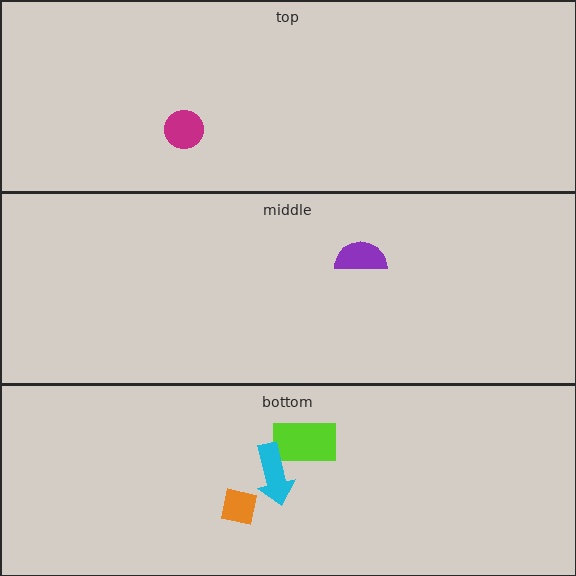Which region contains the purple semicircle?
The middle region.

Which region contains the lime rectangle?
The bottom region.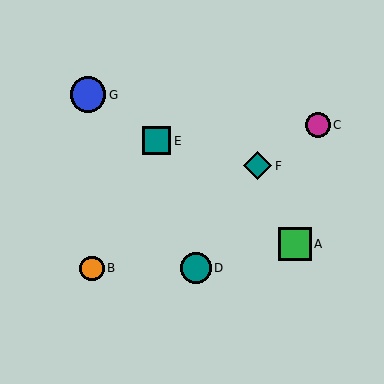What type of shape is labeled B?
Shape B is an orange circle.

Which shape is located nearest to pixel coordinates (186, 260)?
The teal circle (labeled D) at (196, 268) is nearest to that location.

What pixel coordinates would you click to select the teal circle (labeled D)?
Click at (196, 268) to select the teal circle D.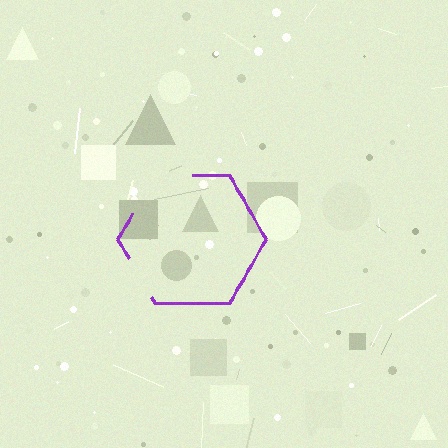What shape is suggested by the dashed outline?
The dashed outline suggests a hexagon.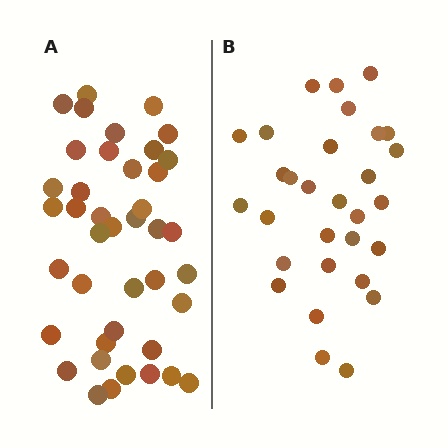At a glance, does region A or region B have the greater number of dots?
Region A (the left region) has more dots.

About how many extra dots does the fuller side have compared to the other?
Region A has roughly 12 or so more dots than region B.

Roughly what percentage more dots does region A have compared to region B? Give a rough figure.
About 35% more.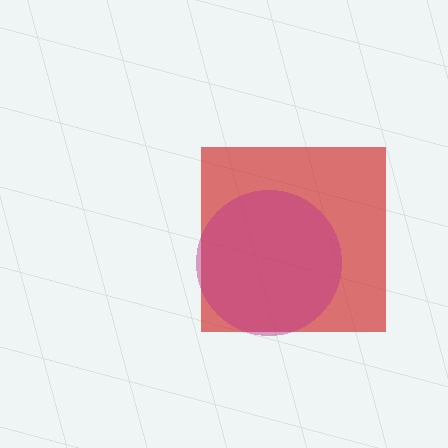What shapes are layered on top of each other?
The layered shapes are: a red square, a magenta circle.